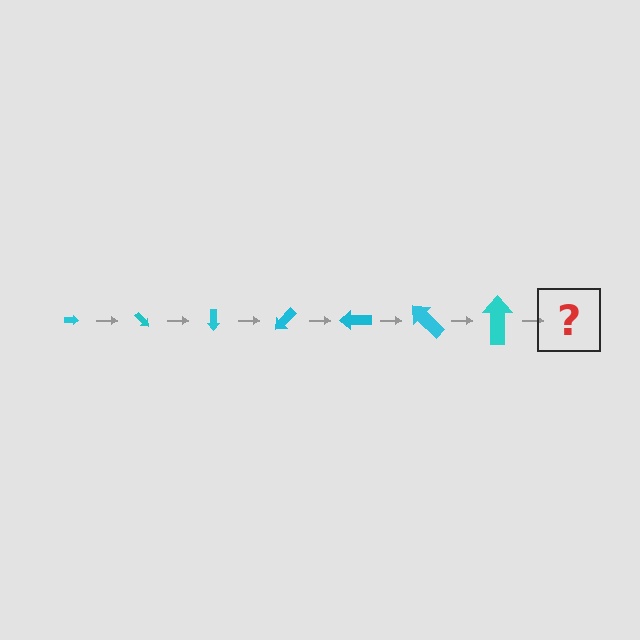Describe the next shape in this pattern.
It should be an arrow, larger than the previous one and rotated 315 degrees from the start.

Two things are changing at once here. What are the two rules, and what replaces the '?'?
The two rules are that the arrow grows larger each step and it rotates 45 degrees each step. The '?' should be an arrow, larger than the previous one and rotated 315 degrees from the start.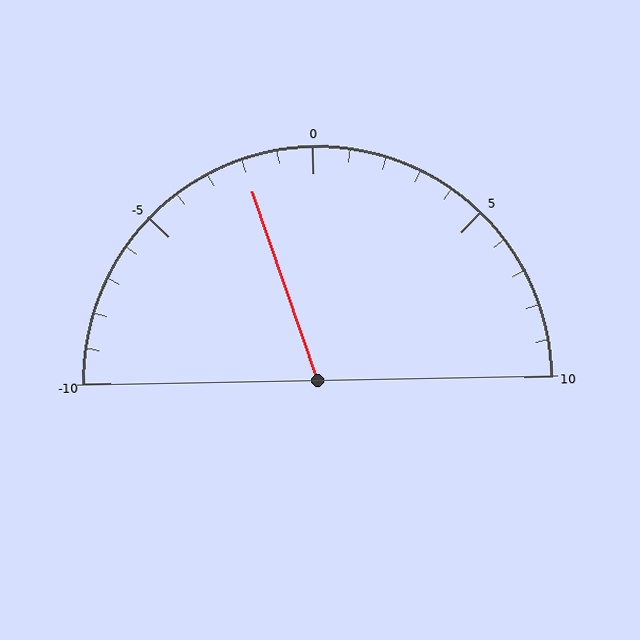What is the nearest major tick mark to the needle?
The nearest major tick mark is 0.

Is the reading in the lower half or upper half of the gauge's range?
The reading is in the lower half of the range (-10 to 10).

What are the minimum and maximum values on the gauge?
The gauge ranges from -10 to 10.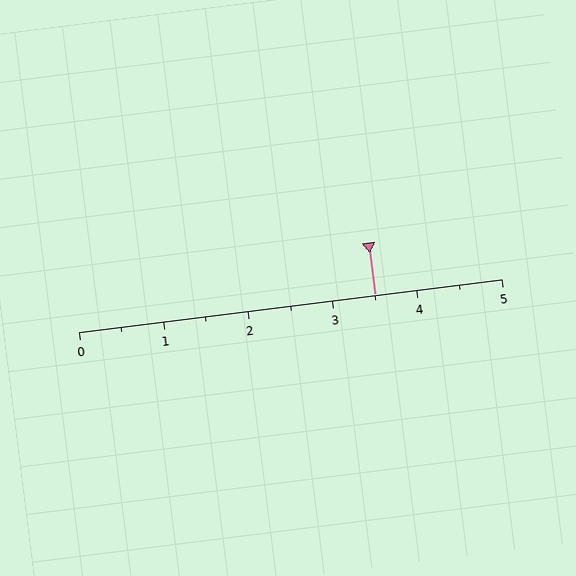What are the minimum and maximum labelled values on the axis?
The axis runs from 0 to 5.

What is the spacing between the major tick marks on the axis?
The major ticks are spaced 1 apart.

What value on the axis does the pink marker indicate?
The marker indicates approximately 3.5.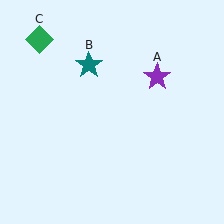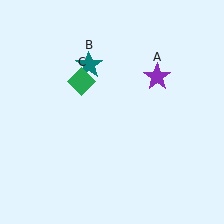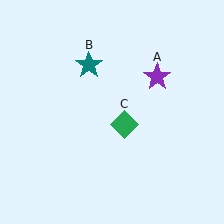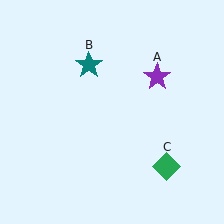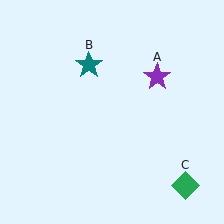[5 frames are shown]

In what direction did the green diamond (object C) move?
The green diamond (object C) moved down and to the right.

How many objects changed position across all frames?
1 object changed position: green diamond (object C).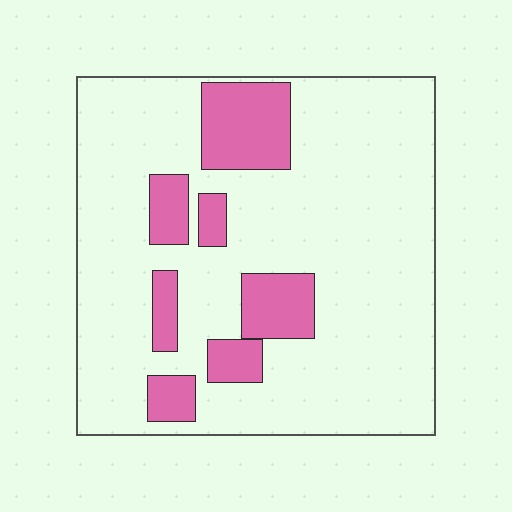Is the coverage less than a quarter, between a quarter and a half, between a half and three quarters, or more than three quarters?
Less than a quarter.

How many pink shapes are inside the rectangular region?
7.